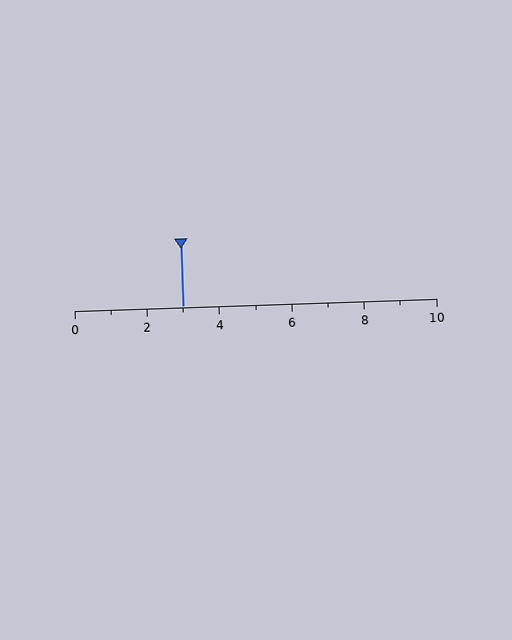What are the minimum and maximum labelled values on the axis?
The axis runs from 0 to 10.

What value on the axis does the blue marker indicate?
The marker indicates approximately 3.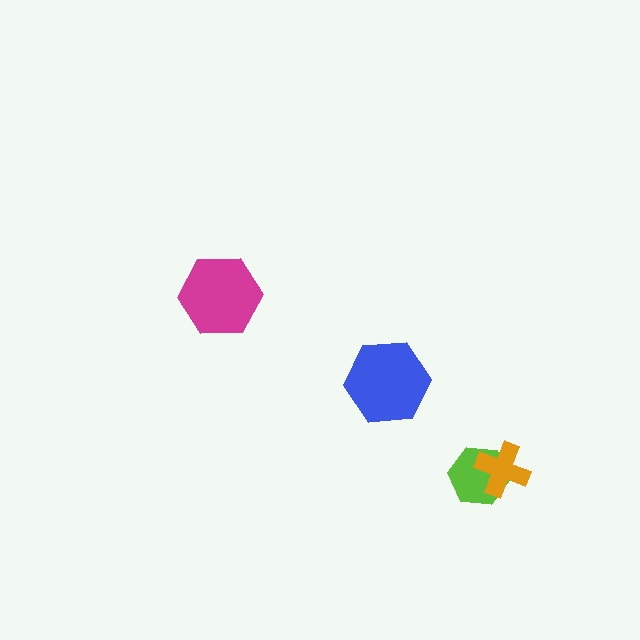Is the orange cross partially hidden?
No, no other shape covers it.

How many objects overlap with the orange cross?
1 object overlaps with the orange cross.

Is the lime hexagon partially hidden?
Yes, it is partially covered by another shape.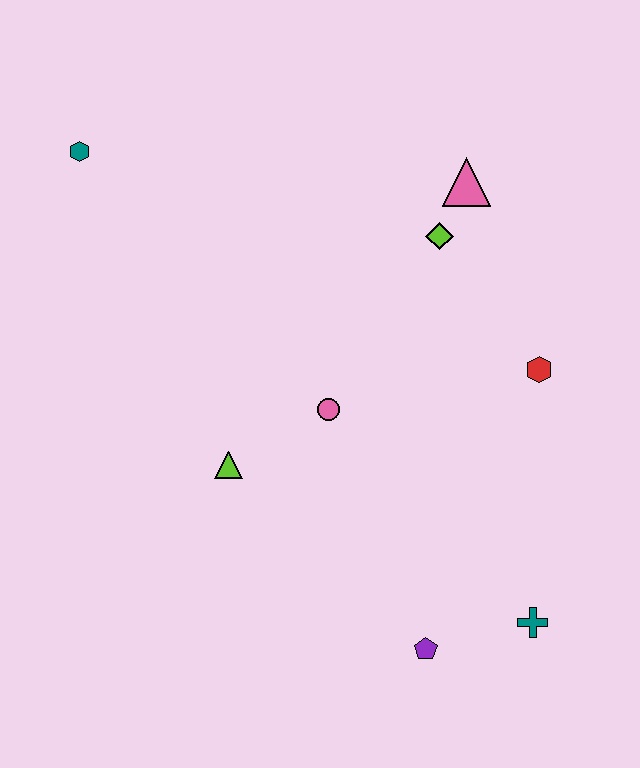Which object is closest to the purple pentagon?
The teal cross is closest to the purple pentagon.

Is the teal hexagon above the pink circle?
Yes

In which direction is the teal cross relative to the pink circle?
The teal cross is below the pink circle.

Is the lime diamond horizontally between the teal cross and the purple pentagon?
Yes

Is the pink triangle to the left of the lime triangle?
No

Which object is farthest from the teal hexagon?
The teal cross is farthest from the teal hexagon.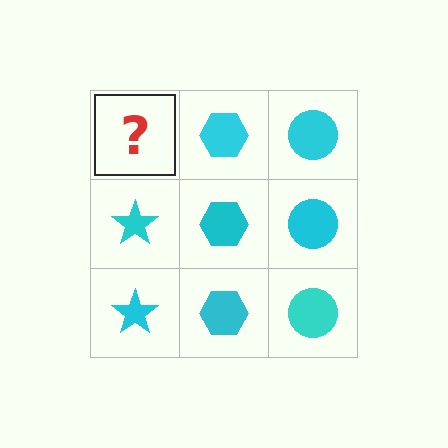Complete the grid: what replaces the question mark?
The question mark should be replaced with a cyan star.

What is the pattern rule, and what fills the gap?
The rule is that each column has a consistent shape. The gap should be filled with a cyan star.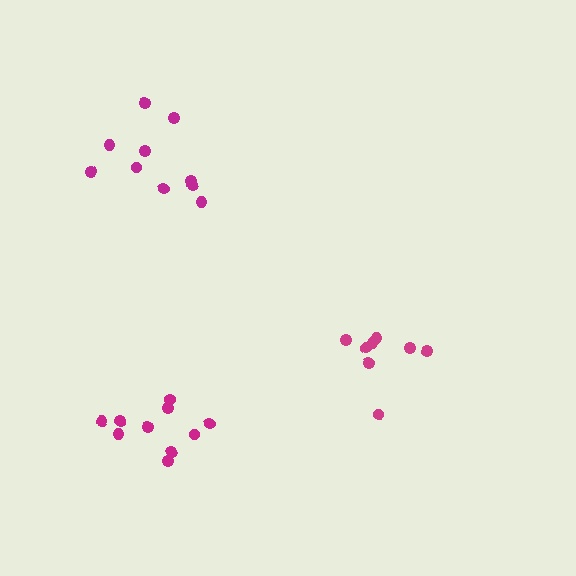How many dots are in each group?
Group 1: 10 dots, Group 2: 10 dots, Group 3: 8 dots (28 total).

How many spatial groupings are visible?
There are 3 spatial groupings.